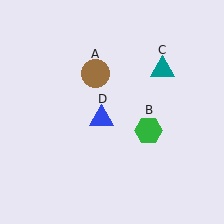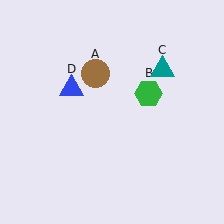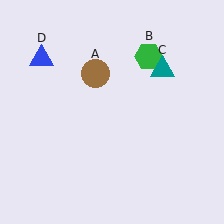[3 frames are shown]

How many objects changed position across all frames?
2 objects changed position: green hexagon (object B), blue triangle (object D).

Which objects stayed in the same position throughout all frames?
Brown circle (object A) and teal triangle (object C) remained stationary.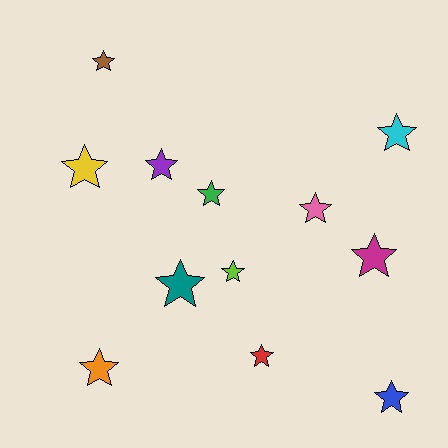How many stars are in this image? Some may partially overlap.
There are 12 stars.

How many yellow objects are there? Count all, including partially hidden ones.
There is 1 yellow object.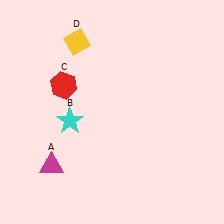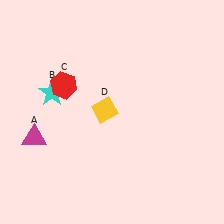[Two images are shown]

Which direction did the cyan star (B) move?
The cyan star (B) moved up.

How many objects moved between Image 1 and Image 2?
3 objects moved between the two images.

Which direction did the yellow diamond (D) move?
The yellow diamond (D) moved down.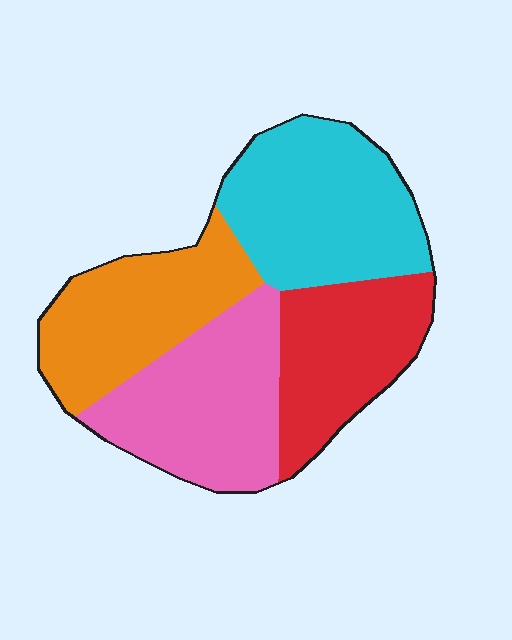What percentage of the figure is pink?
Pink covers roughly 25% of the figure.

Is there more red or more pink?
Pink.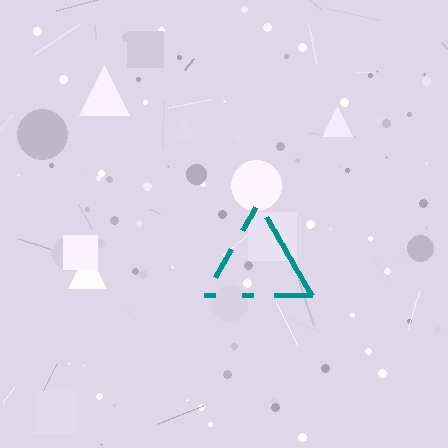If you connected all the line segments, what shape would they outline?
They would outline a triangle.